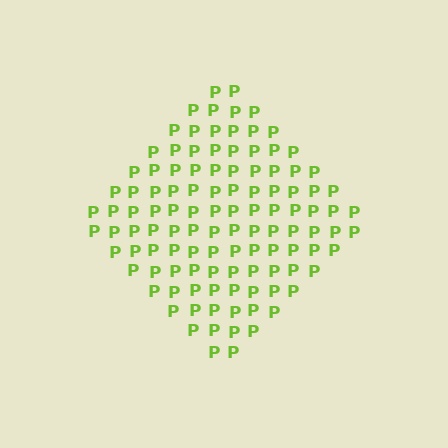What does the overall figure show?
The overall figure shows a diamond.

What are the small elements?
The small elements are letter P's.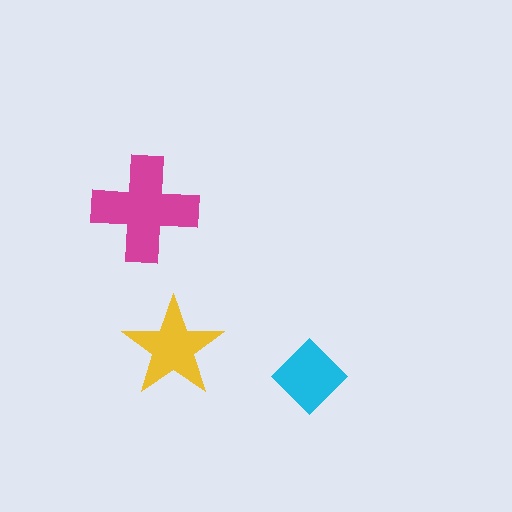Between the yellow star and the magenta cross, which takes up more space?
The magenta cross.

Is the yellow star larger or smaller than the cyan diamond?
Larger.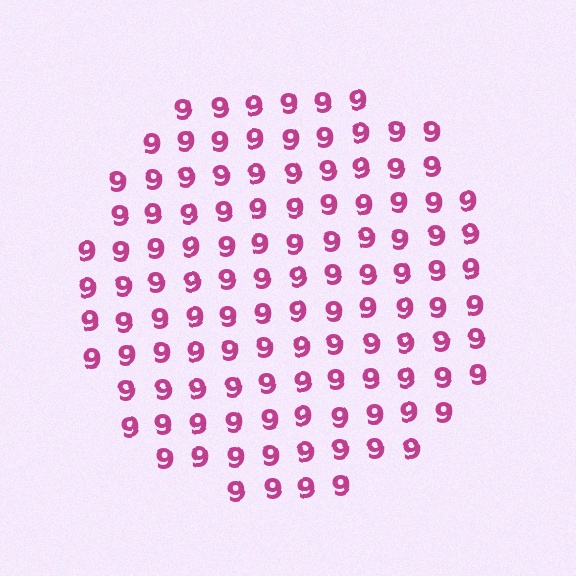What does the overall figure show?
The overall figure shows a circle.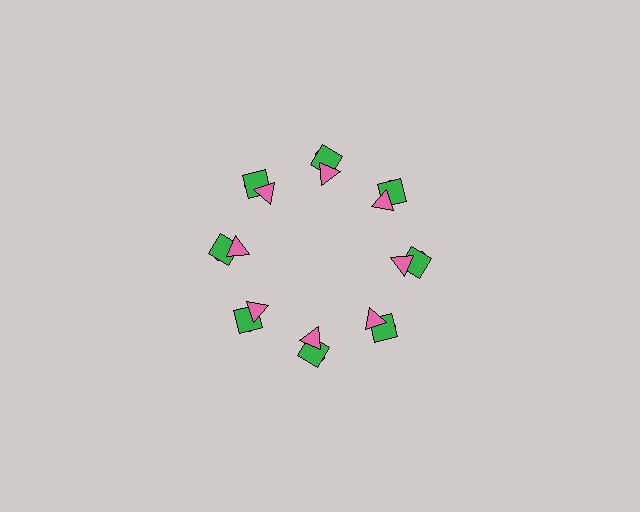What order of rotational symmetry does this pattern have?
This pattern has 8-fold rotational symmetry.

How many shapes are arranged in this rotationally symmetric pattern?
There are 24 shapes, arranged in 8 groups of 3.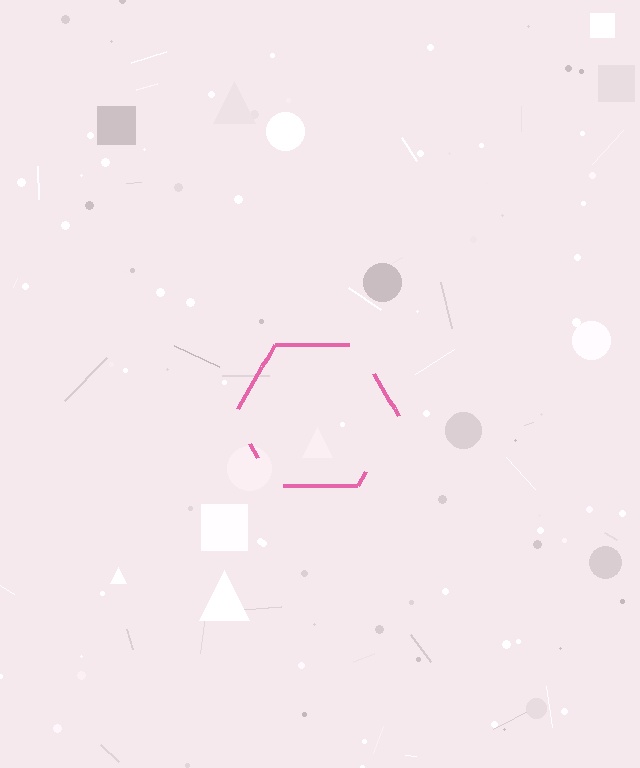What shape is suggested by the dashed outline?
The dashed outline suggests a hexagon.